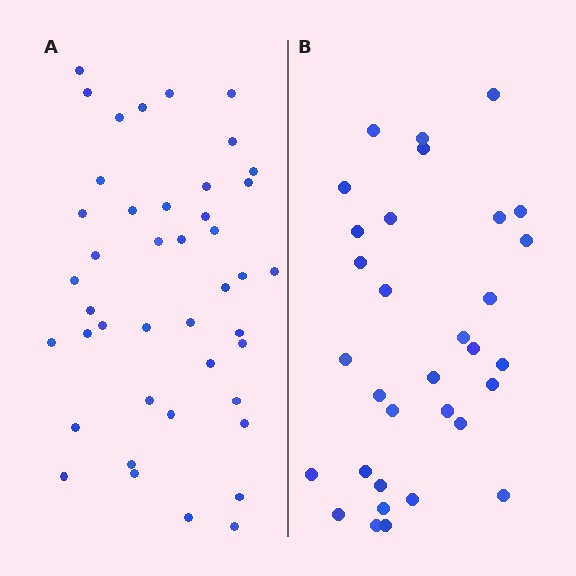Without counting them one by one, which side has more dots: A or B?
Region A (the left region) has more dots.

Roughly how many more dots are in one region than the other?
Region A has roughly 12 or so more dots than region B.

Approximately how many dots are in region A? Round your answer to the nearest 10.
About 40 dots. (The exact count is 43, which rounds to 40.)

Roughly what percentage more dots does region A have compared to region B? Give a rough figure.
About 35% more.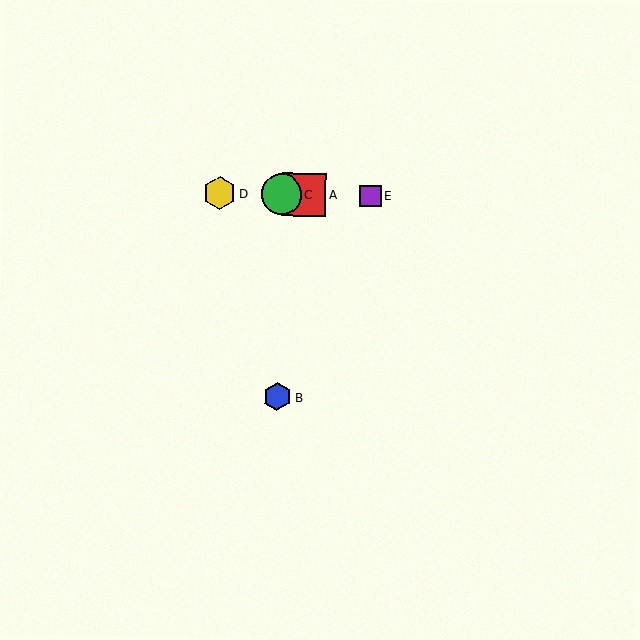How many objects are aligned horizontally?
4 objects (A, C, D, E) are aligned horizontally.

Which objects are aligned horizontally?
Objects A, C, D, E are aligned horizontally.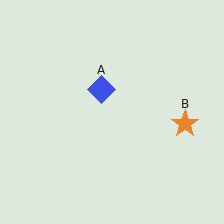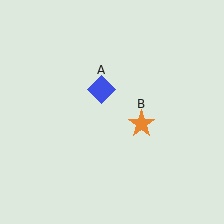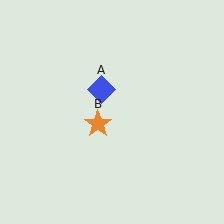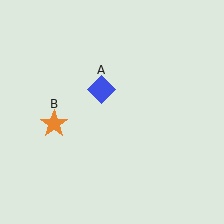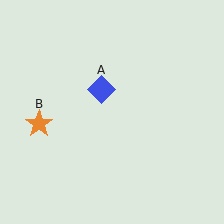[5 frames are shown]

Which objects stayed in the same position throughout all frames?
Blue diamond (object A) remained stationary.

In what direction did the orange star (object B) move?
The orange star (object B) moved left.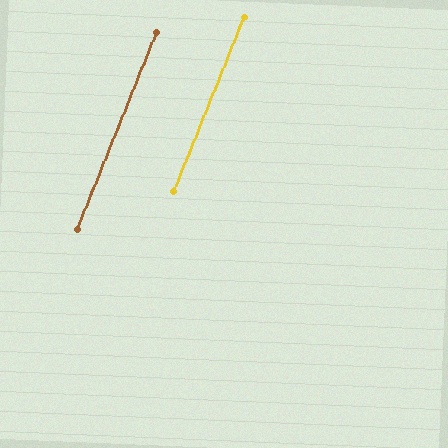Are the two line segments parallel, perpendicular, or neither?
Parallel — their directions differ by only 0.1°.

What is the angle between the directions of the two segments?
Approximately 0 degrees.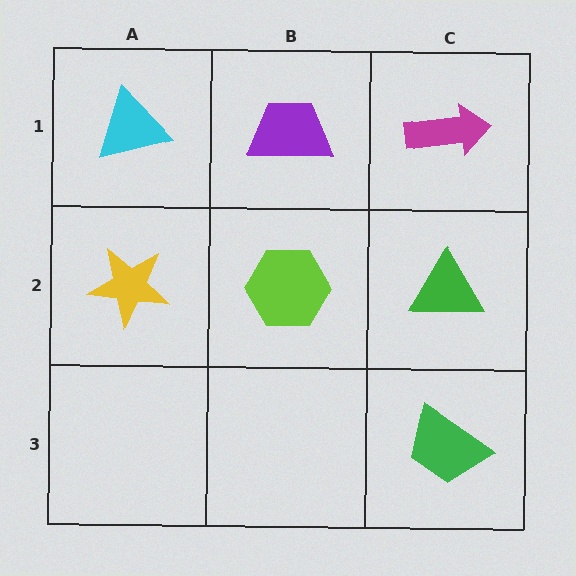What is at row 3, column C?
A green trapezoid.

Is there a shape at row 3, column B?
No, that cell is empty.